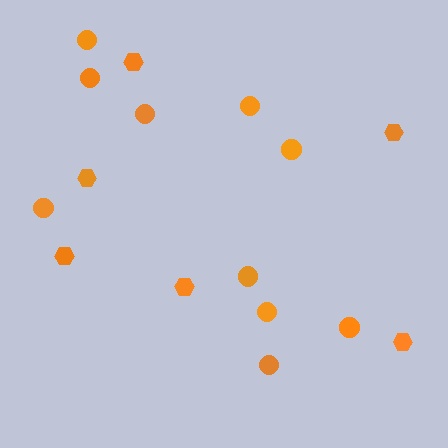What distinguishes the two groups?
There are 2 groups: one group of circles (10) and one group of hexagons (6).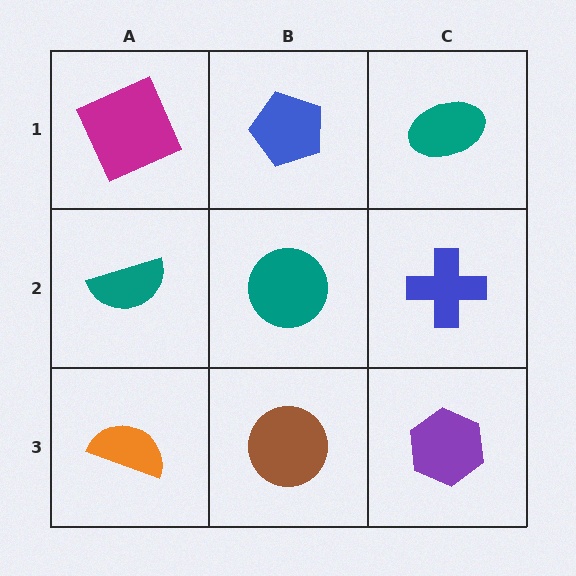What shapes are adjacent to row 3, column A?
A teal semicircle (row 2, column A), a brown circle (row 3, column B).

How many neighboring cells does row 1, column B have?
3.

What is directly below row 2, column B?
A brown circle.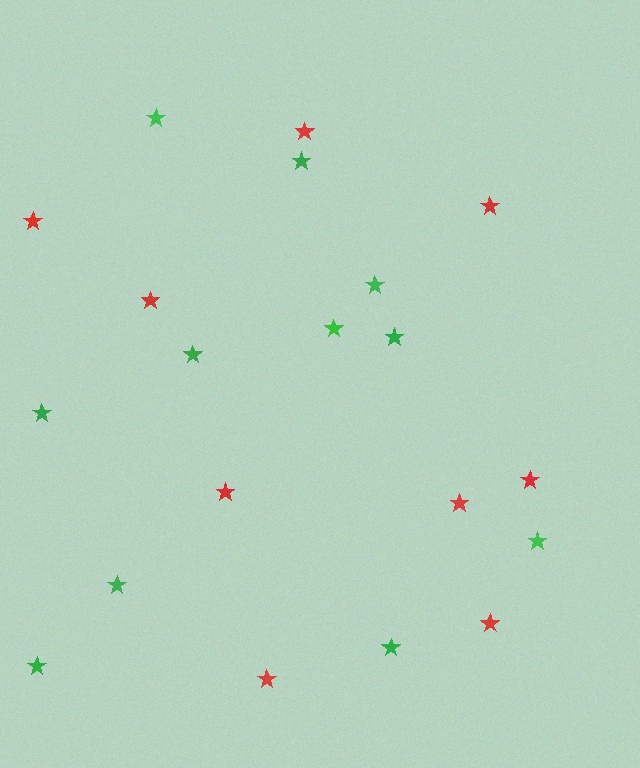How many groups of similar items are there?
There are 2 groups: one group of green stars (11) and one group of red stars (9).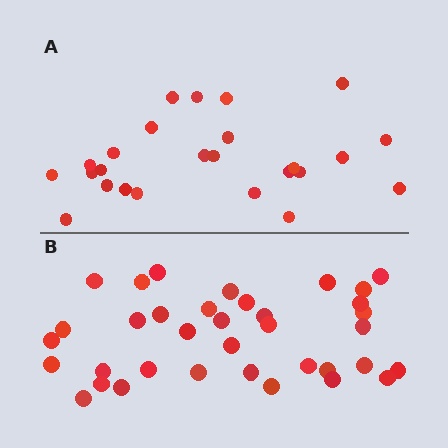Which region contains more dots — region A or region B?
Region B (the bottom region) has more dots.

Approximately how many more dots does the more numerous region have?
Region B has roughly 12 or so more dots than region A.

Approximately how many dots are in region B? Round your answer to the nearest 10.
About 40 dots. (The exact count is 36, which rounds to 40.)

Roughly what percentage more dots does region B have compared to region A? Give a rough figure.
About 45% more.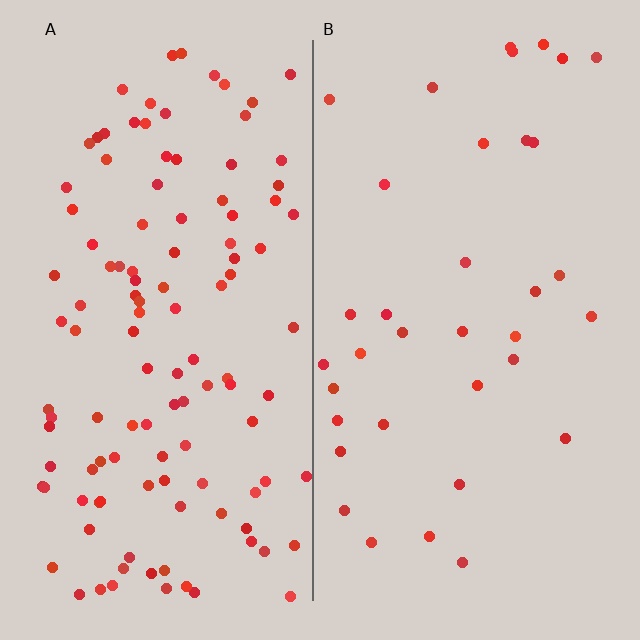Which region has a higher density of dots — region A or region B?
A (the left).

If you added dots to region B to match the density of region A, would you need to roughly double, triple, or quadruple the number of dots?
Approximately triple.